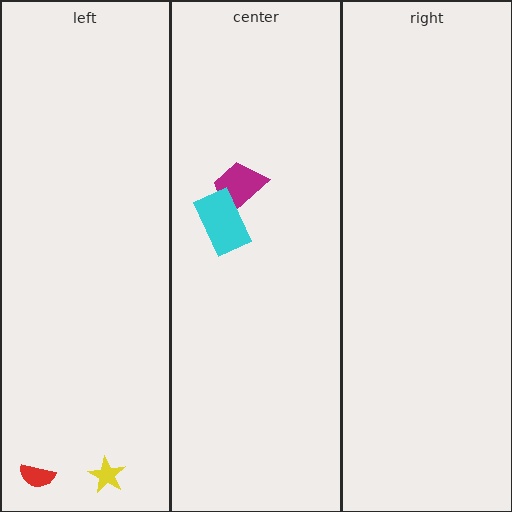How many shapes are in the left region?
2.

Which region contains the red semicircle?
The left region.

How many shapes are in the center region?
2.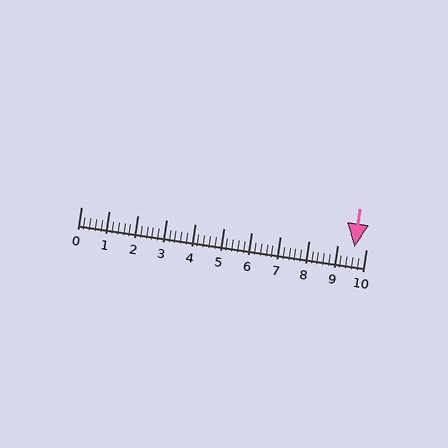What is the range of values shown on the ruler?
The ruler shows values from 0 to 10.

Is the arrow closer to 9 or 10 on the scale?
The arrow is closer to 10.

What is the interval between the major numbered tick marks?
The major tick marks are spaced 1 units apart.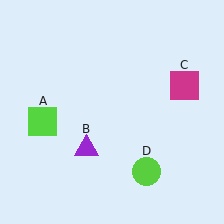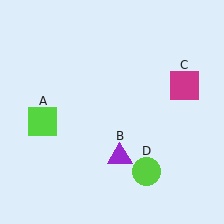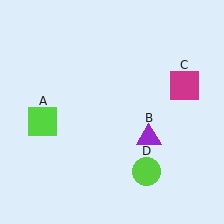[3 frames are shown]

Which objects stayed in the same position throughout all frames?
Lime square (object A) and magenta square (object C) and lime circle (object D) remained stationary.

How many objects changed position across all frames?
1 object changed position: purple triangle (object B).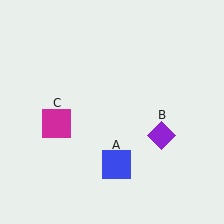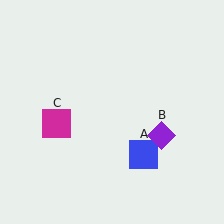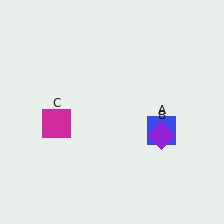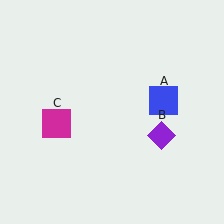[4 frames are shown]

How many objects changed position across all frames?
1 object changed position: blue square (object A).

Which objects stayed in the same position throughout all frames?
Purple diamond (object B) and magenta square (object C) remained stationary.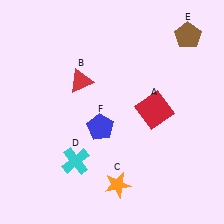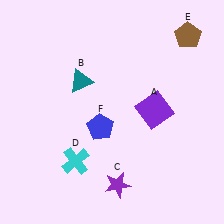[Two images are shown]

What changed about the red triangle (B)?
In Image 1, B is red. In Image 2, it changed to teal.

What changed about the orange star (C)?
In Image 1, C is orange. In Image 2, it changed to purple.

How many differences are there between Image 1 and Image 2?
There are 3 differences between the two images.